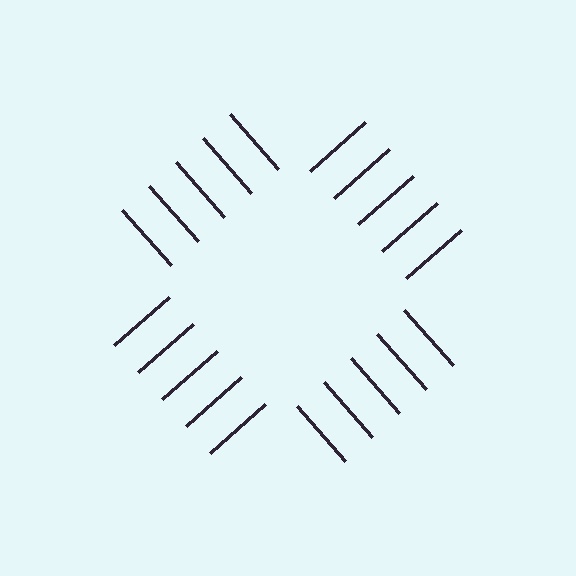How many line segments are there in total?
20 — 5 along each of the 4 edges.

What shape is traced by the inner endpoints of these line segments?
An illusory square — the line segments terminate on its edges but no continuous stroke is drawn.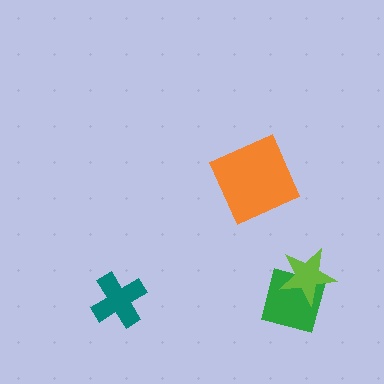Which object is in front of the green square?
The lime star is in front of the green square.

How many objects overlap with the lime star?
1 object overlaps with the lime star.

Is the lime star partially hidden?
No, no other shape covers it.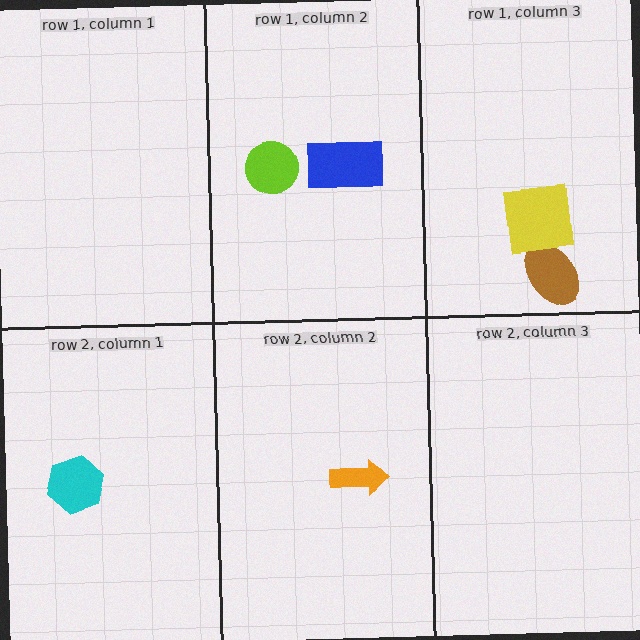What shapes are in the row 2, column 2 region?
The orange arrow.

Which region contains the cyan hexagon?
The row 2, column 1 region.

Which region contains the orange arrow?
The row 2, column 2 region.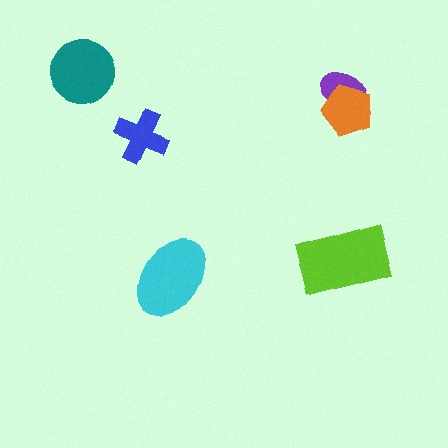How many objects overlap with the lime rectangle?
0 objects overlap with the lime rectangle.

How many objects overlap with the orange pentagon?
1 object overlaps with the orange pentagon.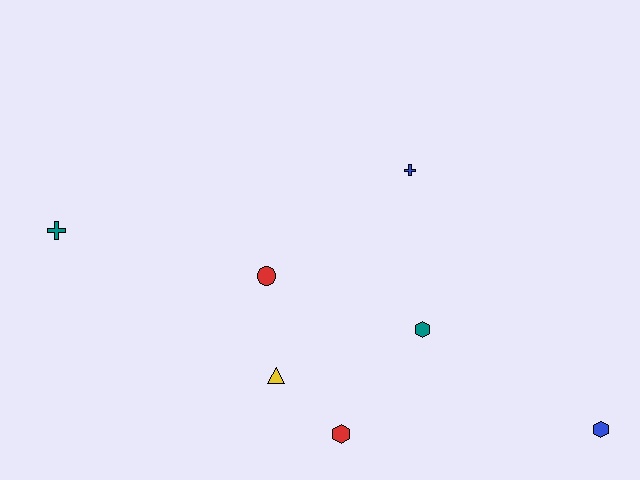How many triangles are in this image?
There is 1 triangle.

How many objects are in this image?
There are 7 objects.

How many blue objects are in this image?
There are 2 blue objects.